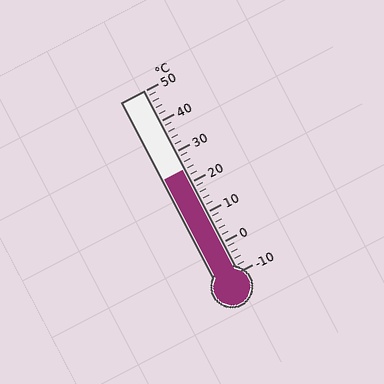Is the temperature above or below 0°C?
The temperature is above 0°C.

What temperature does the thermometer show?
The thermometer shows approximately 24°C.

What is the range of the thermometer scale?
The thermometer scale ranges from -10°C to 50°C.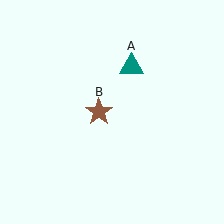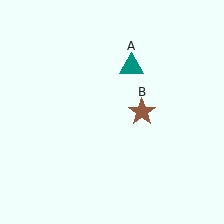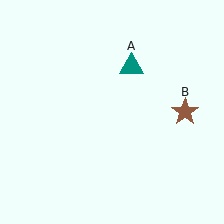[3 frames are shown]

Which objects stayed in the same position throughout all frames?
Teal triangle (object A) remained stationary.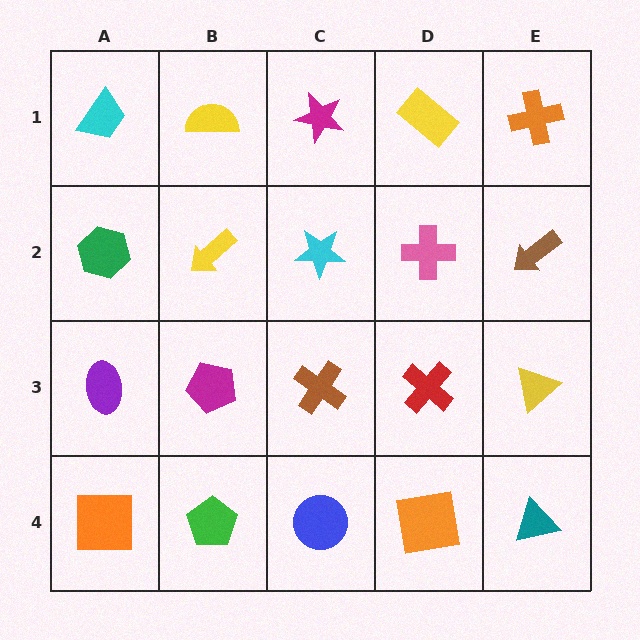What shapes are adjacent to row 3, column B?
A yellow arrow (row 2, column B), a green pentagon (row 4, column B), a purple ellipse (row 3, column A), a brown cross (row 3, column C).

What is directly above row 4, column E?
A yellow triangle.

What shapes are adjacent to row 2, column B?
A yellow semicircle (row 1, column B), a magenta pentagon (row 3, column B), a green hexagon (row 2, column A), a cyan star (row 2, column C).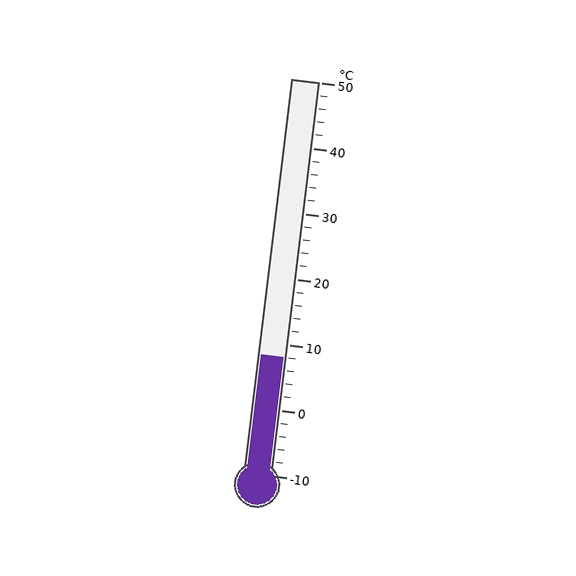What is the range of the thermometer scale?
The thermometer scale ranges from -10°C to 50°C.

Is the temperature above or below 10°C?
The temperature is below 10°C.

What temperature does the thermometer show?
The thermometer shows approximately 8°C.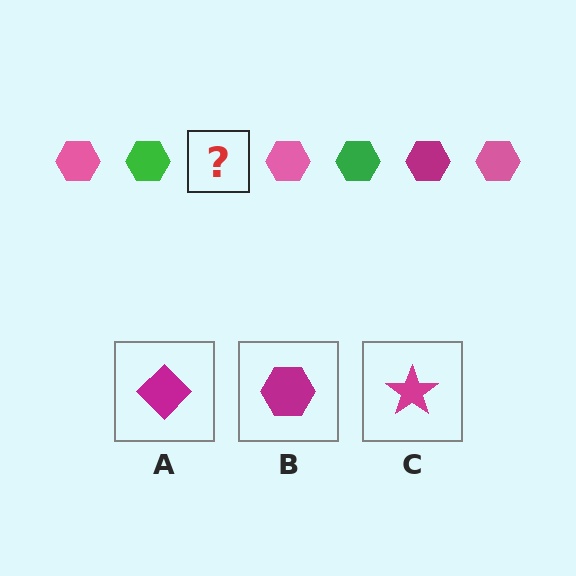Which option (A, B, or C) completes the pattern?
B.